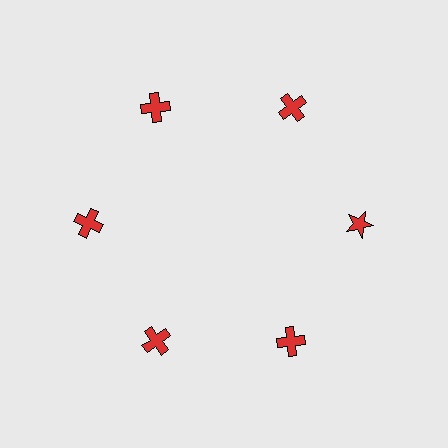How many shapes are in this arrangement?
There are 6 shapes arranged in a ring pattern.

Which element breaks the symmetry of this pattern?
The red star at roughly the 3 o'clock position breaks the symmetry. All other shapes are red crosses.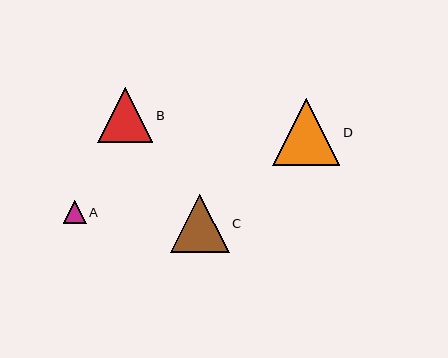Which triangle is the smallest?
Triangle A is the smallest with a size of approximately 23 pixels.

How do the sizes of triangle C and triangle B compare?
Triangle C and triangle B are approximately the same size.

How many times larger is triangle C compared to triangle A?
Triangle C is approximately 2.5 times the size of triangle A.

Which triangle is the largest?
Triangle D is the largest with a size of approximately 67 pixels.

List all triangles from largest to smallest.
From largest to smallest: D, C, B, A.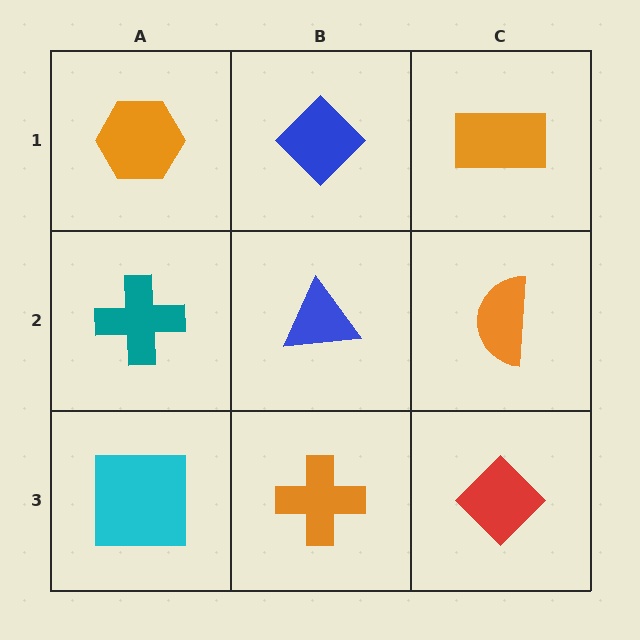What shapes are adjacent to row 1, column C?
An orange semicircle (row 2, column C), a blue diamond (row 1, column B).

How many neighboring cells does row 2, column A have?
3.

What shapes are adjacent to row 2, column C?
An orange rectangle (row 1, column C), a red diamond (row 3, column C), a blue triangle (row 2, column B).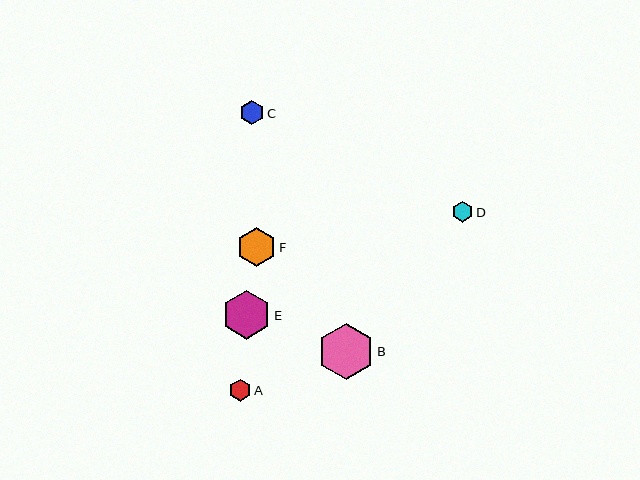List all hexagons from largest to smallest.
From largest to smallest: B, E, F, C, A, D.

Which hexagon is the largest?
Hexagon B is the largest with a size of approximately 56 pixels.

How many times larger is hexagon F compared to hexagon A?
Hexagon F is approximately 1.8 times the size of hexagon A.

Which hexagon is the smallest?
Hexagon D is the smallest with a size of approximately 21 pixels.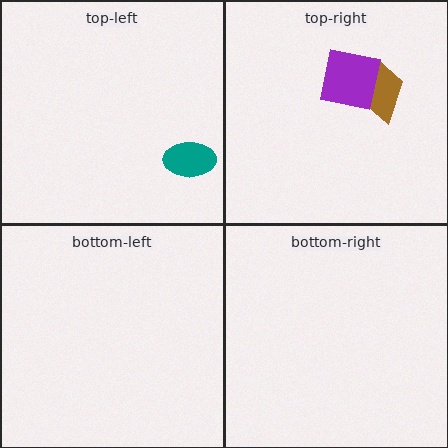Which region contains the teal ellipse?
The top-left region.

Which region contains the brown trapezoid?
The top-right region.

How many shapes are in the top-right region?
2.